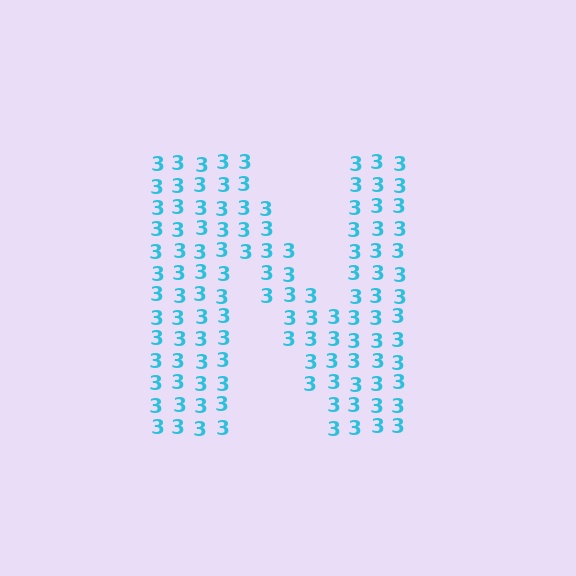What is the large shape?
The large shape is the letter N.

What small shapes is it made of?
It is made of small digit 3's.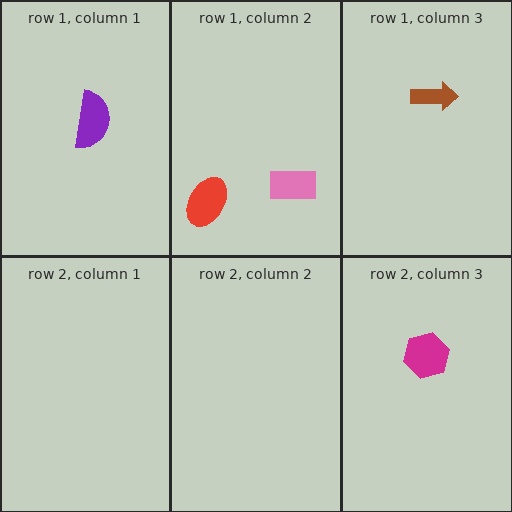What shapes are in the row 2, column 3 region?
The magenta hexagon.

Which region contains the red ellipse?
The row 1, column 2 region.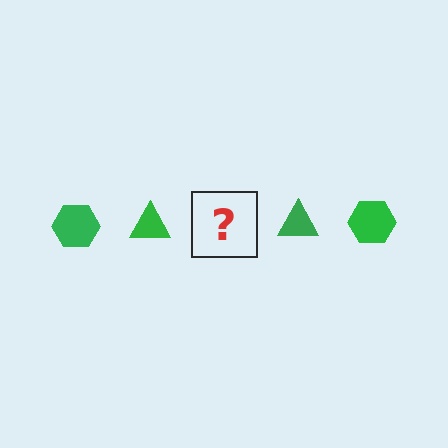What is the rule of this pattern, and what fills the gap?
The rule is that the pattern cycles through hexagon, triangle shapes in green. The gap should be filled with a green hexagon.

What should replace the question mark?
The question mark should be replaced with a green hexagon.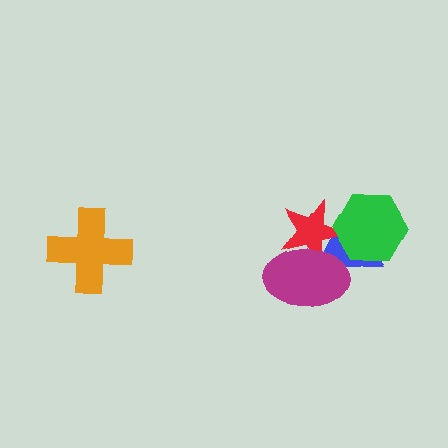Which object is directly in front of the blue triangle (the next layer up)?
The red star is directly in front of the blue triangle.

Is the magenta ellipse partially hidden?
No, no other shape covers it.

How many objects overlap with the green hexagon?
2 objects overlap with the green hexagon.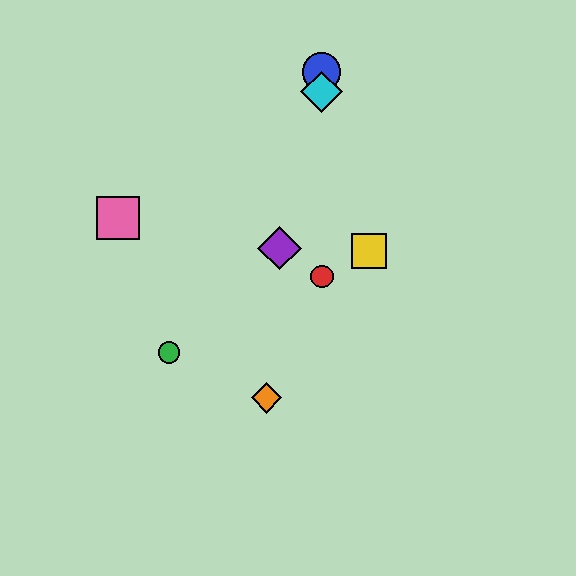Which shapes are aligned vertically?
The red circle, the blue circle, the cyan diamond are aligned vertically.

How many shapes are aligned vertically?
3 shapes (the red circle, the blue circle, the cyan diamond) are aligned vertically.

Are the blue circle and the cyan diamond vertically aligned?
Yes, both are at x≈322.